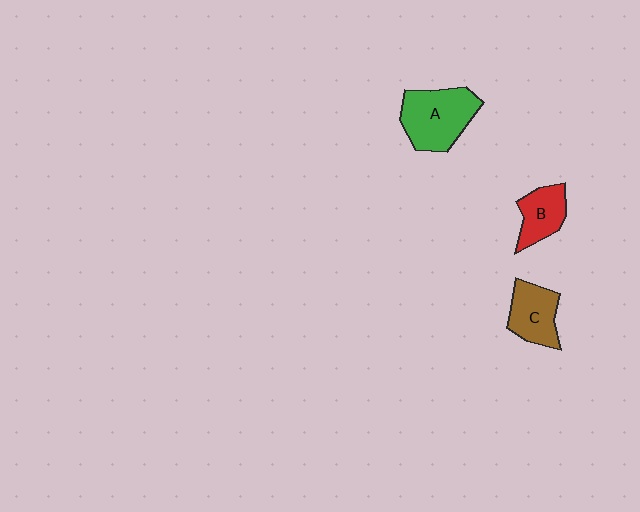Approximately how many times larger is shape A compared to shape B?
Approximately 1.7 times.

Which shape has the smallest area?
Shape B (red).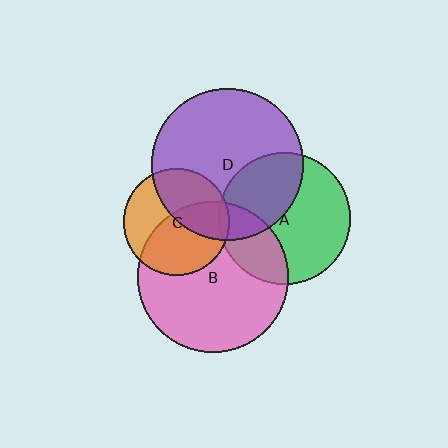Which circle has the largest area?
Circle D (purple).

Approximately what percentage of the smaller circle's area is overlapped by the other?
Approximately 55%.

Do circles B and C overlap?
Yes.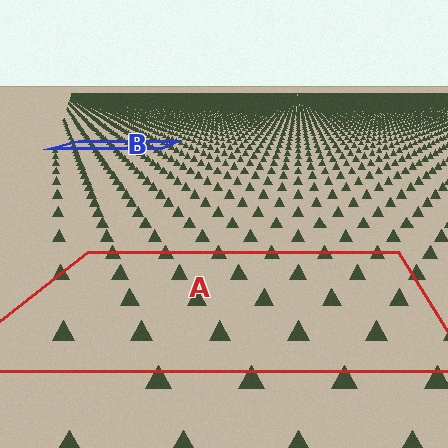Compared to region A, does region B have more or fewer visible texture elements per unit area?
Region B has more texture elements per unit area — they are packed more densely because it is farther away.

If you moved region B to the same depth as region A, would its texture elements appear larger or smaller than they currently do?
They would appear larger. At a closer depth, the same texture elements are projected at a bigger on-screen size.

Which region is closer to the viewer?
Region A is closer. The texture elements there are larger and more spread out.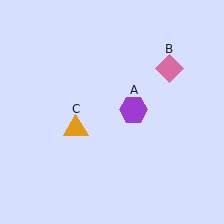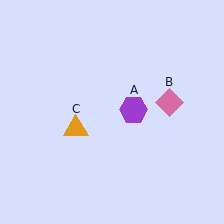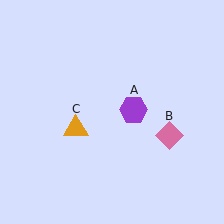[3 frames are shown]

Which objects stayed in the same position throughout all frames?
Purple hexagon (object A) and orange triangle (object C) remained stationary.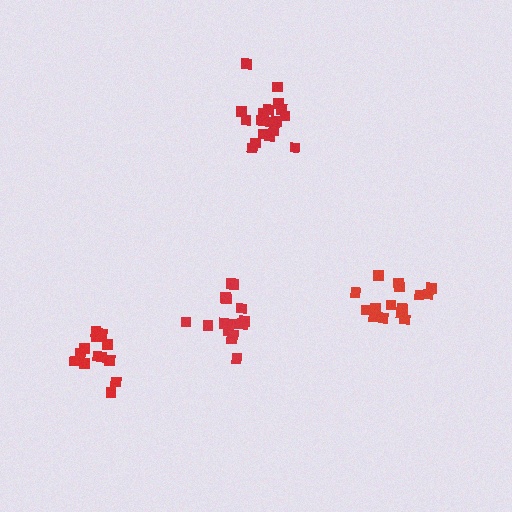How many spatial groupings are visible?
There are 4 spatial groupings.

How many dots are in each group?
Group 1: 14 dots, Group 2: 15 dots, Group 3: 15 dots, Group 4: 19 dots (63 total).